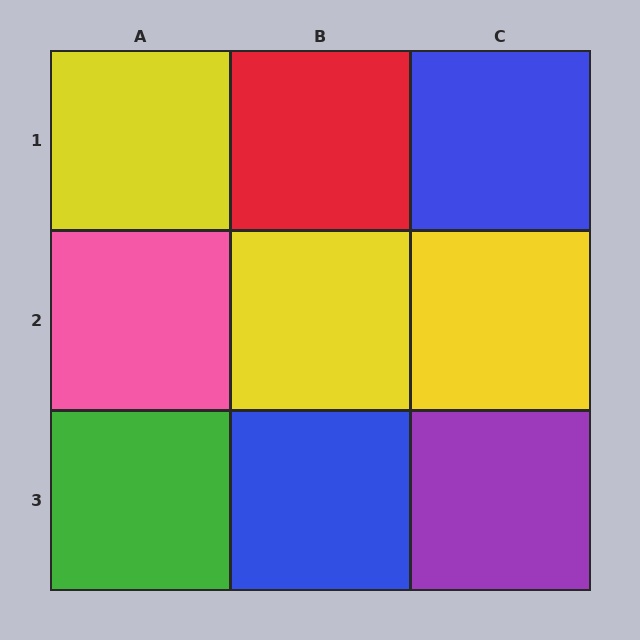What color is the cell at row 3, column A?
Green.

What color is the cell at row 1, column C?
Blue.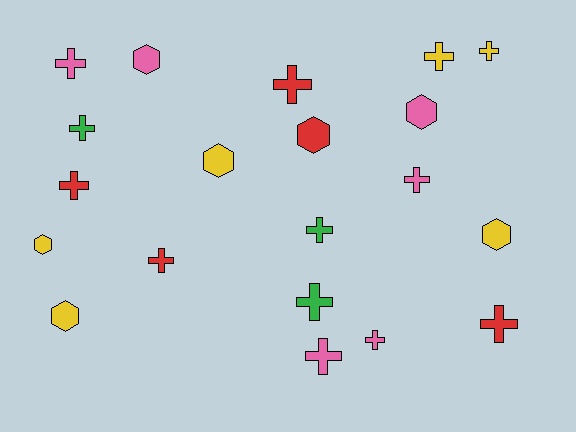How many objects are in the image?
There are 20 objects.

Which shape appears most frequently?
Cross, with 13 objects.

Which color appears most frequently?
Pink, with 6 objects.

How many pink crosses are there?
There are 4 pink crosses.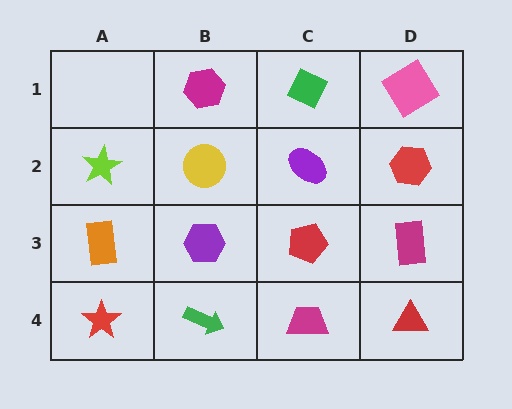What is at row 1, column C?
A green diamond.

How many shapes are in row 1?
3 shapes.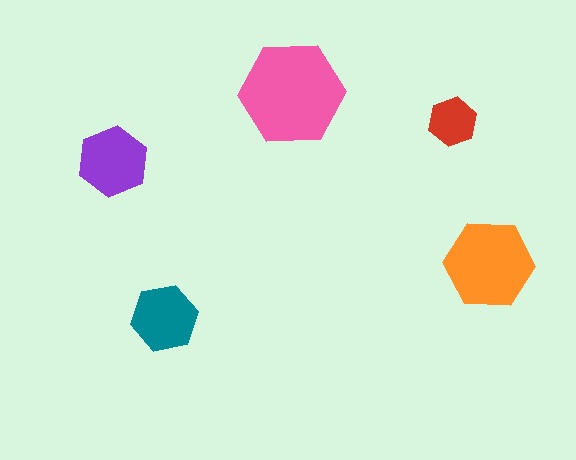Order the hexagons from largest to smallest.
the pink one, the orange one, the purple one, the teal one, the red one.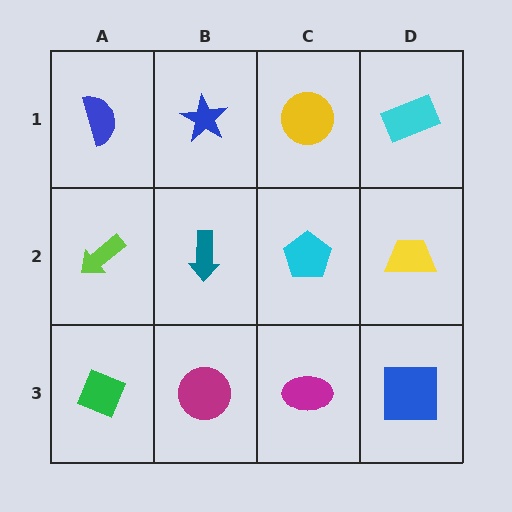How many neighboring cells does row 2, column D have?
3.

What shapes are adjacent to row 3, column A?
A lime arrow (row 2, column A), a magenta circle (row 3, column B).